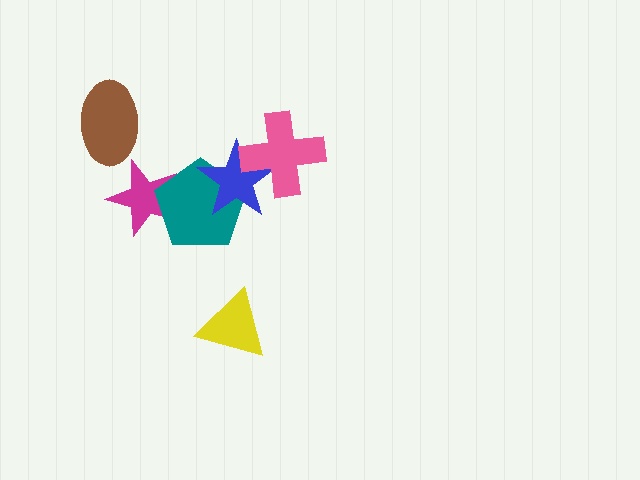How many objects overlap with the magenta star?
1 object overlaps with the magenta star.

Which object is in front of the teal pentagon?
The blue star is in front of the teal pentagon.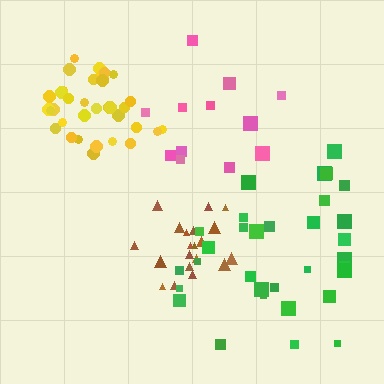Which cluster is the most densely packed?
Brown.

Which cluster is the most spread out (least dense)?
Pink.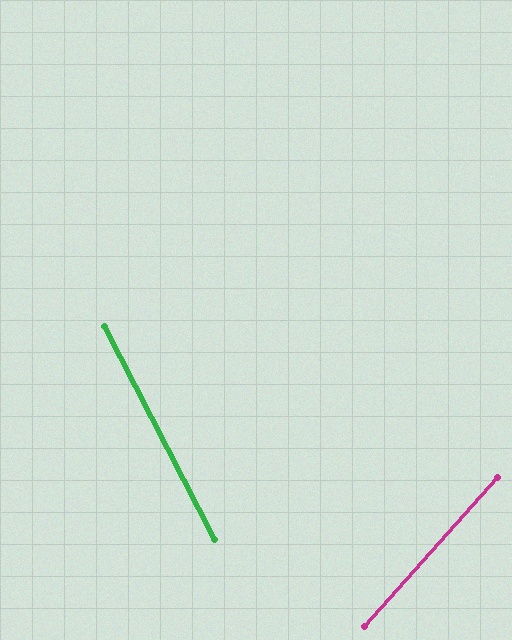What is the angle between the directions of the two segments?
Approximately 69 degrees.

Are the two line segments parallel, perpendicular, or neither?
Neither parallel nor perpendicular — they differ by about 69°.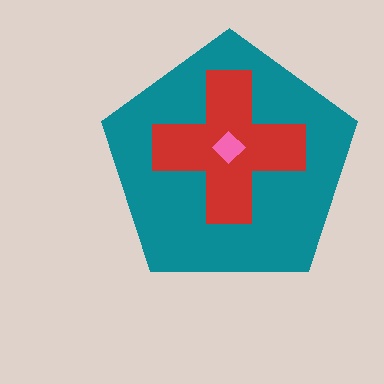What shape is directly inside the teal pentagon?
The red cross.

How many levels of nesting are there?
3.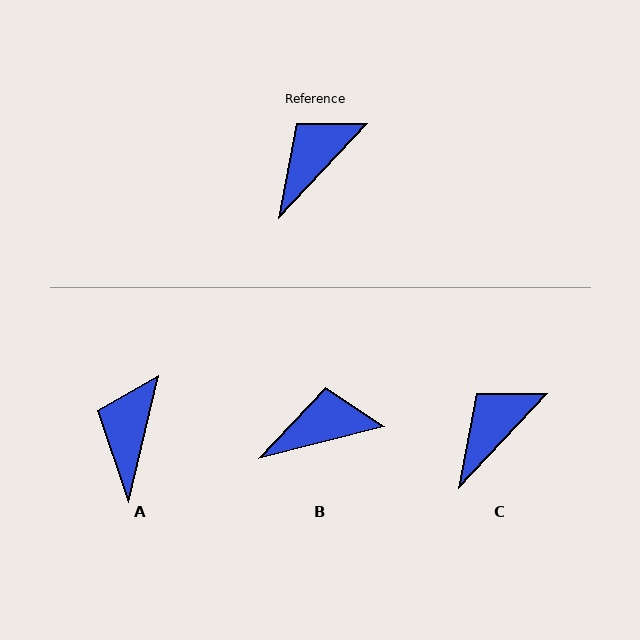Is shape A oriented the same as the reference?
No, it is off by about 29 degrees.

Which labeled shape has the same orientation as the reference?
C.